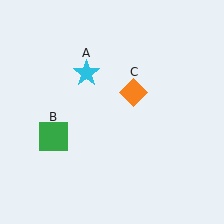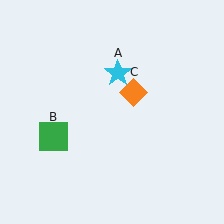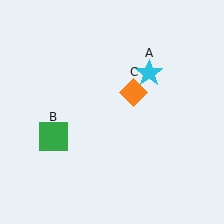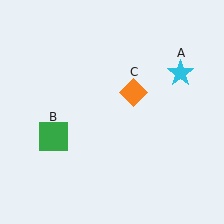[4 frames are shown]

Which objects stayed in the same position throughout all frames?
Green square (object B) and orange diamond (object C) remained stationary.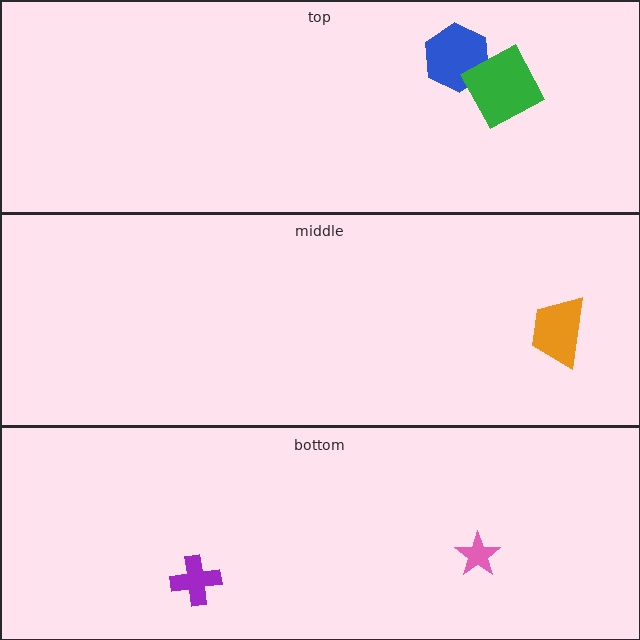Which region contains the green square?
The top region.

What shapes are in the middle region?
The orange trapezoid.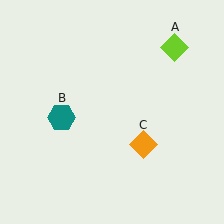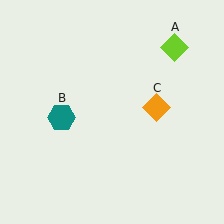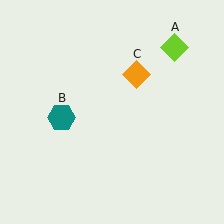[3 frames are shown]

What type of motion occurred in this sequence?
The orange diamond (object C) rotated counterclockwise around the center of the scene.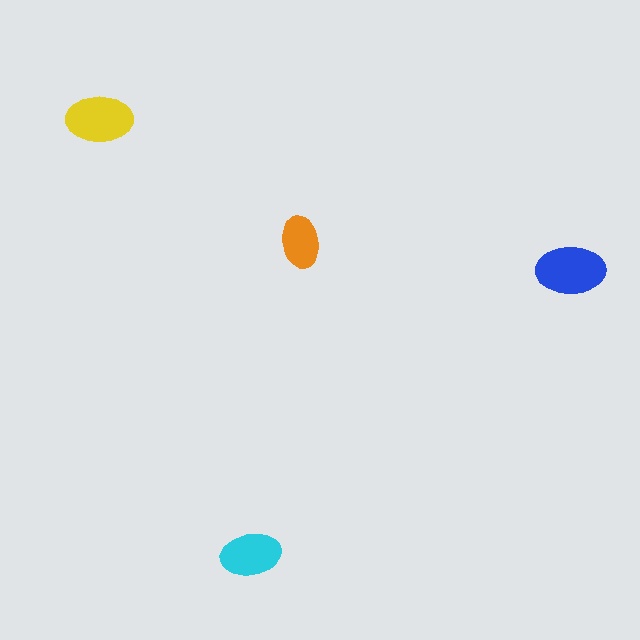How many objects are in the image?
There are 4 objects in the image.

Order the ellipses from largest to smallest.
the blue one, the yellow one, the cyan one, the orange one.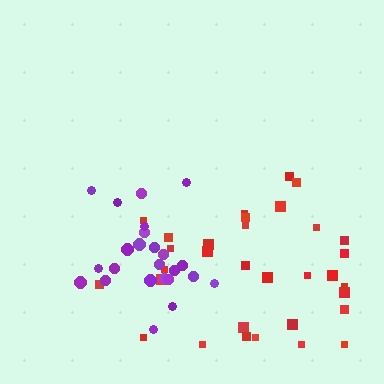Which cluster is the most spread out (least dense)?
Red.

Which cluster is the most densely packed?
Purple.